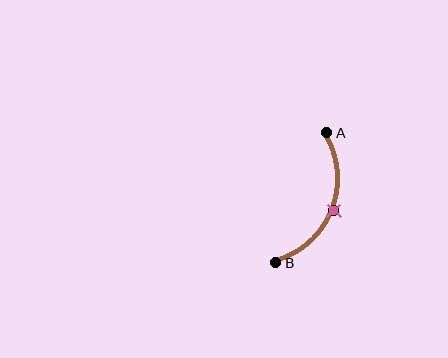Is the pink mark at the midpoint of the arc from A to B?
Yes. The pink mark lies on the arc at equal arc-length from both A and B — it is the arc midpoint.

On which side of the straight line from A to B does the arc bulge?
The arc bulges to the right of the straight line connecting A and B.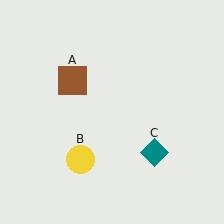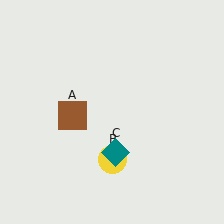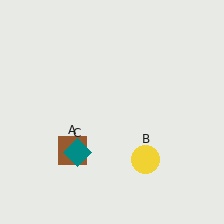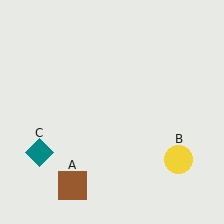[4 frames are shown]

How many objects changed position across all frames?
3 objects changed position: brown square (object A), yellow circle (object B), teal diamond (object C).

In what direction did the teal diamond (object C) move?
The teal diamond (object C) moved left.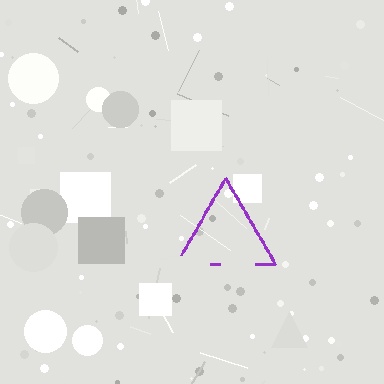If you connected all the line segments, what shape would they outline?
They would outline a triangle.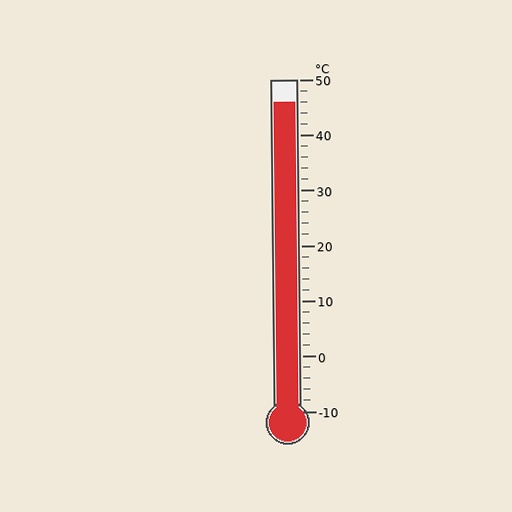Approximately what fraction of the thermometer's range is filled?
The thermometer is filled to approximately 95% of its range.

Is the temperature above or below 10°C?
The temperature is above 10°C.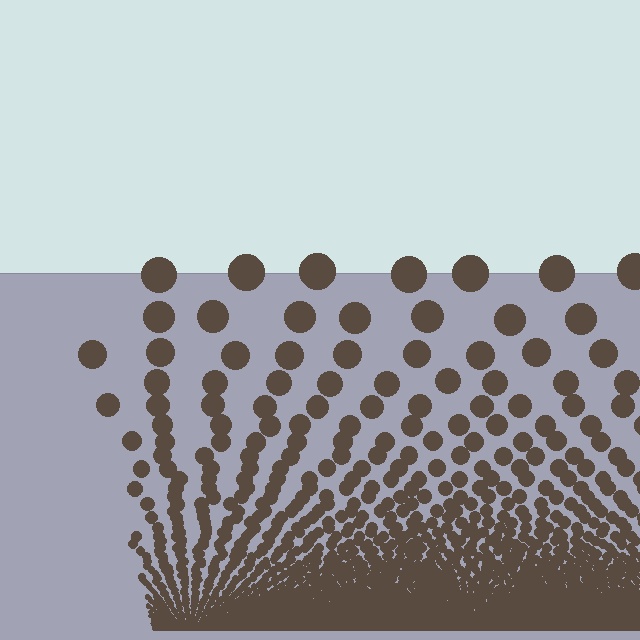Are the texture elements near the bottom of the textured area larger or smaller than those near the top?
Smaller. The gradient is inverted — elements near the bottom are smaller and denser.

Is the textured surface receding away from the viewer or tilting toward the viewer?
The surface appears to tilt toward the viewer. Texture elements get larger and sparser toward the top.